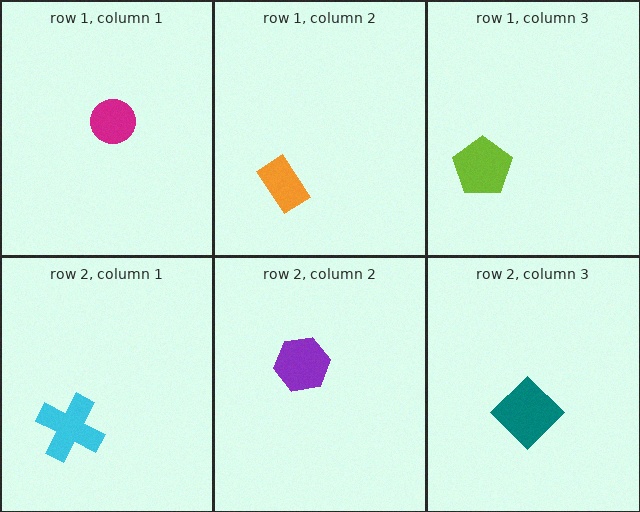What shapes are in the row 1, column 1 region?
The magenta circle.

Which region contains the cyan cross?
The row 2, column 1 region.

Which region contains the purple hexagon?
The row 2, column 2 region.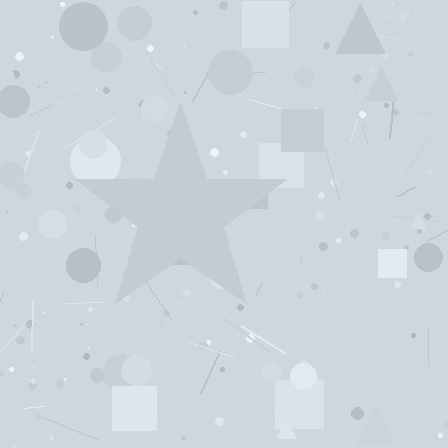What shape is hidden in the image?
A star is hidden in the image.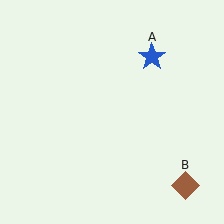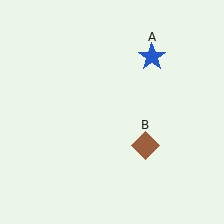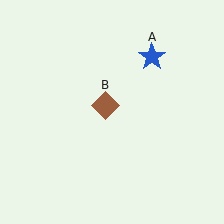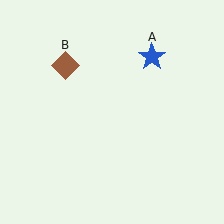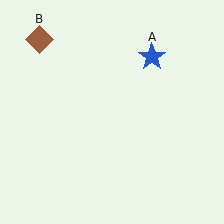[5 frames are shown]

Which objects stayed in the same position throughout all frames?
Blue star (object A) remained stationary.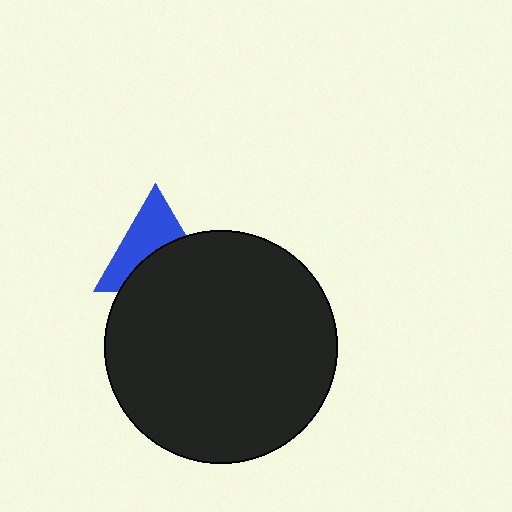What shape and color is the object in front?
The object in front is a black circle.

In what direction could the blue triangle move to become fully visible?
The blue triangle could move up. That would shift it out from behind the black circle entirely.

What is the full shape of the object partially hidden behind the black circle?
The partially hidden object is a blue triangle.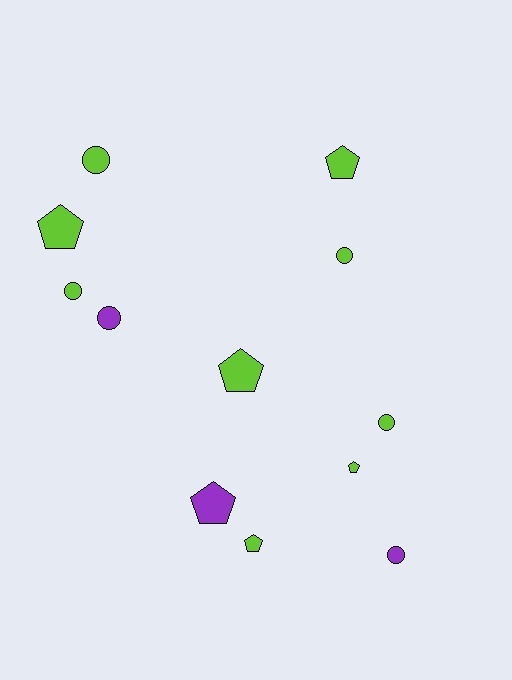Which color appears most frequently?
Lime, with 9 objects.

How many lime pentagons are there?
There are 5 lime pentagons.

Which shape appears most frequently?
Pentagon, with 6 objects.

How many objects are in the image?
There are 12 objects.